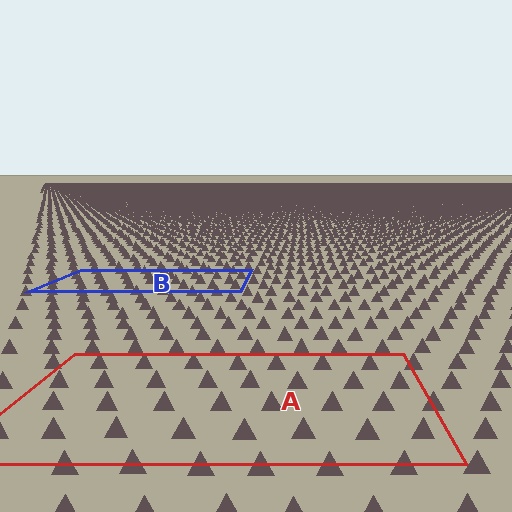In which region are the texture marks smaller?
The texture marks are smaller in region B, because it is farther away.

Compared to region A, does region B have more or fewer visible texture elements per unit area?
Region B has more texture elements per unit area — they are packed more densely because it is farther away.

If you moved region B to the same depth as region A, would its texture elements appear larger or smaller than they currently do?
They would appear larger. At a closer depth, the same texture elements are projected at a bigger on-screen size.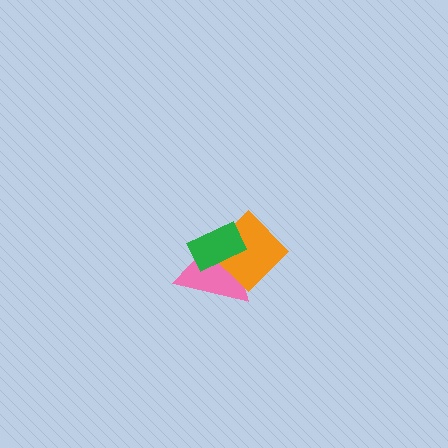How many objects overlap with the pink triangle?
2 objects overlap with the pink triangle.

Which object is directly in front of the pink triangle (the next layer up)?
The orange diamond is directly in front of the pink triangle.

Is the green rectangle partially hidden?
No, no other shape covers it.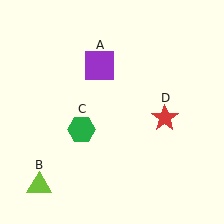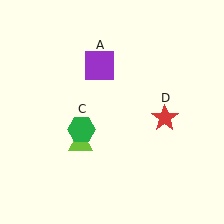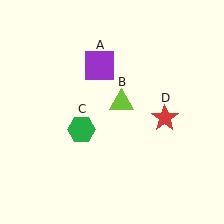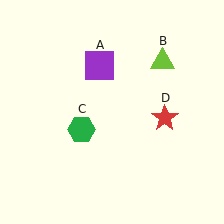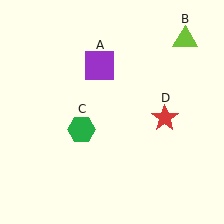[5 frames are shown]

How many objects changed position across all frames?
1 object changed position: lime triangle (object B).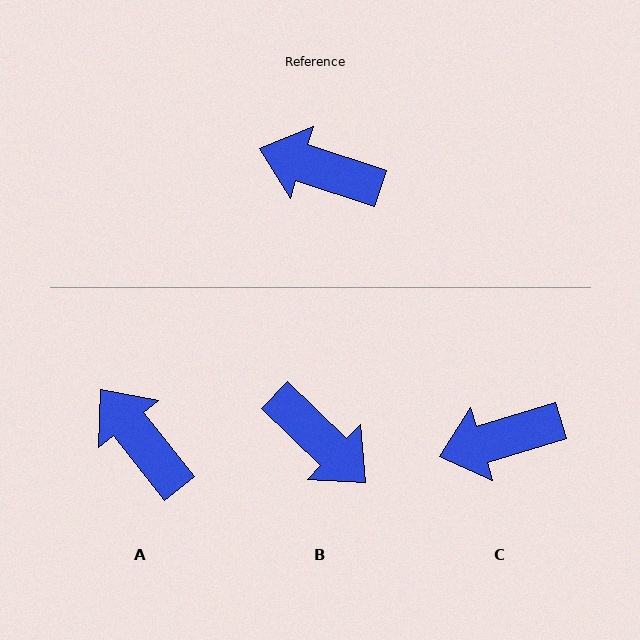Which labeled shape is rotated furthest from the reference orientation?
B, about 154 degrees away.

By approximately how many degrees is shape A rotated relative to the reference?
Approximately 33 degrees clockwise.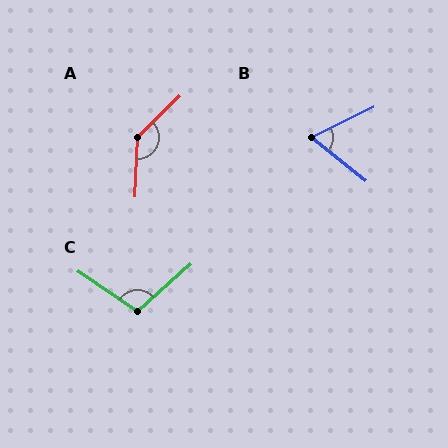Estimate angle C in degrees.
Approximately 105 degrees.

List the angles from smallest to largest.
B (65°), C (105°), A (137°).